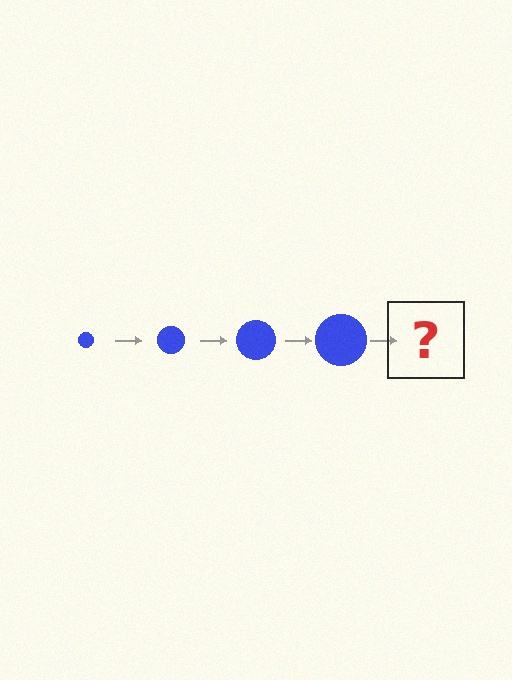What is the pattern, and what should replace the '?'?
The pattern is that the circle gets progressively larger each step. The '?' should be a blue circle, larger than the previous one.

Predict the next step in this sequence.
The next step is a blue circle, larger than the previous one.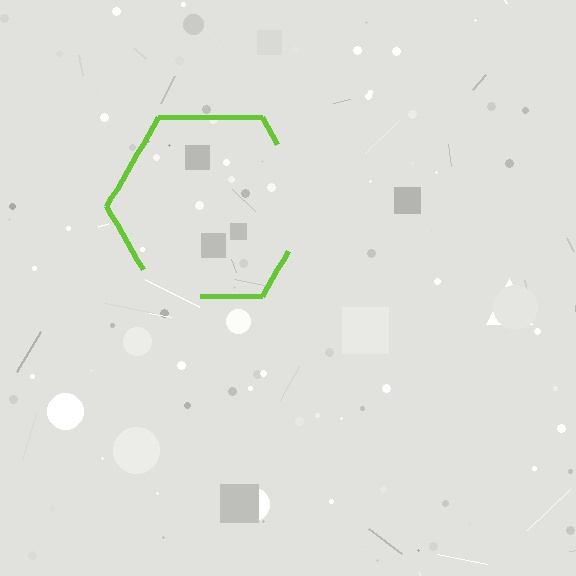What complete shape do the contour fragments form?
The contour fragments form a hexagon.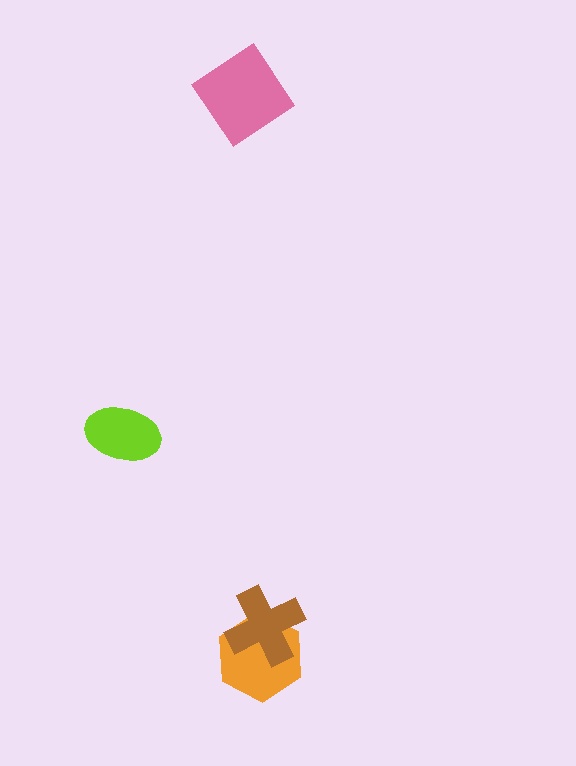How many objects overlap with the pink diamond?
0 objects overlap with the pink diamond.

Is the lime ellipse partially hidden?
No, no other shape covers it.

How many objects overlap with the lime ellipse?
0 objects overlap with the lime ellipse.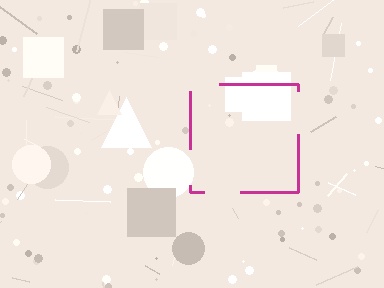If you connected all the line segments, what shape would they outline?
They would outline a square.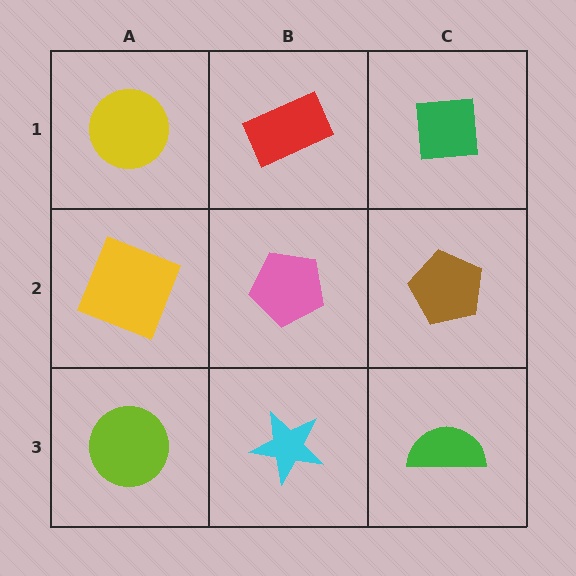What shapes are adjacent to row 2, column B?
A red rectangle (row 1, column B), a cyan star (row 3, column B), a yellow square (row 2, column A), a brown pentagon (row 2, column C).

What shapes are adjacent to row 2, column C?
A green square (row 1, column C), a green semicircle (row 3, column C), a pink pentagon (row 2, column B).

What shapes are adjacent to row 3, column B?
A pink pentagon (row 2, column B), a lime circle (row 3, column A), a green semicircle (row 3, column C).